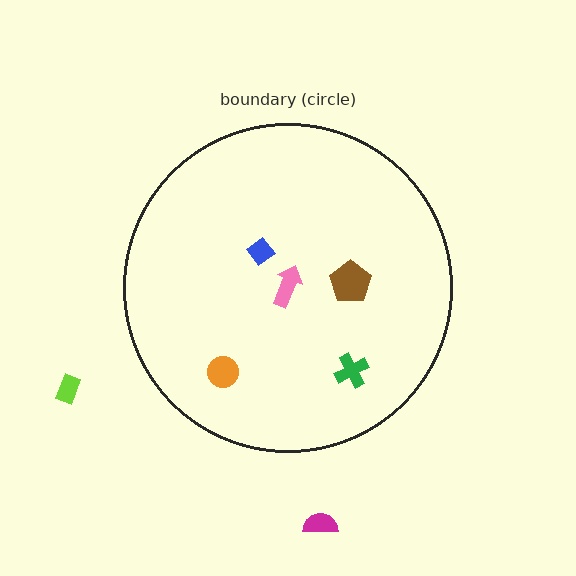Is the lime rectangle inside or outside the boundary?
Outside.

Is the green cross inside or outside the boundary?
Inside.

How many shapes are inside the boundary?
5 inside, 2 outside.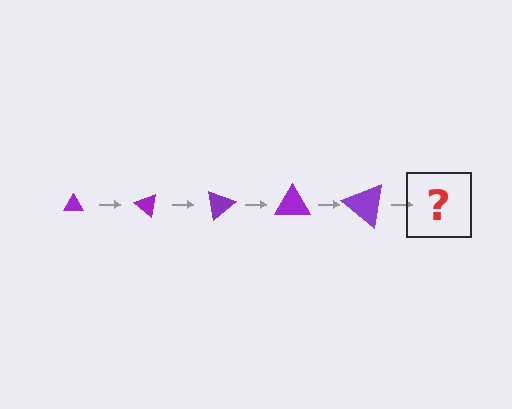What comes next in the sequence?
The next element should be a triangle, larger than the previous one and rotated 200 degrees from the start.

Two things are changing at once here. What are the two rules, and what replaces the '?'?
The two rules are that the triangle grows larger each step and it rotates 40 degrees each step. The '?' should be a triangle, larger than the previous one and rotated 200 degrees from the start.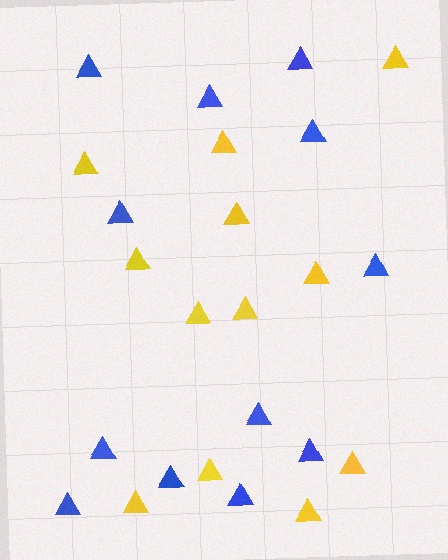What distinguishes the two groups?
There are 2 groups: one group of blue triangles (12) and one group of yellow triangles (12).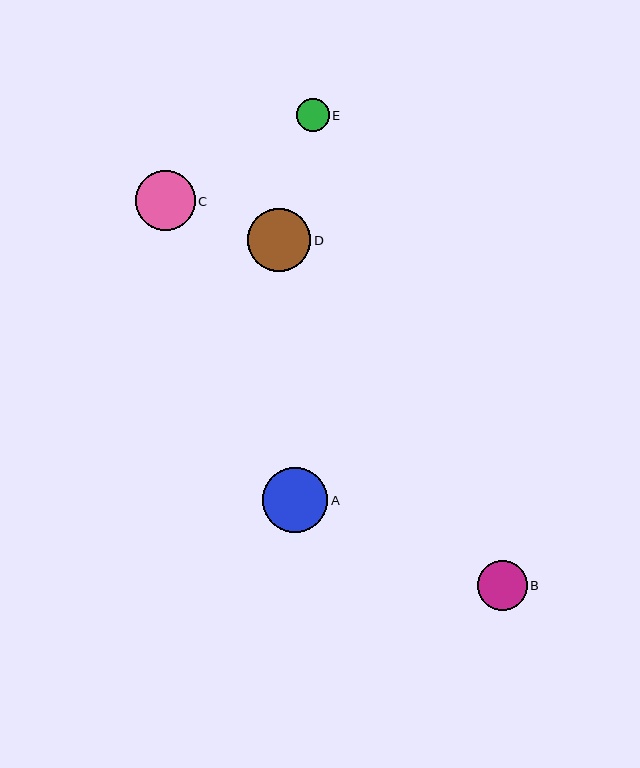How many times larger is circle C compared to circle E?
Circle C is approximately 1.8 times the size of circle E.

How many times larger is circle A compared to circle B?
Circle A is approximately 1.3 times the size of circle B.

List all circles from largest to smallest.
From largest to smallest: A, D, C, B, E.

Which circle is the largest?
Circle A is the largest with a size of approximately 65 pixels.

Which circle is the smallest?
Circle E is the smallest with a size of approximately 32 pixels.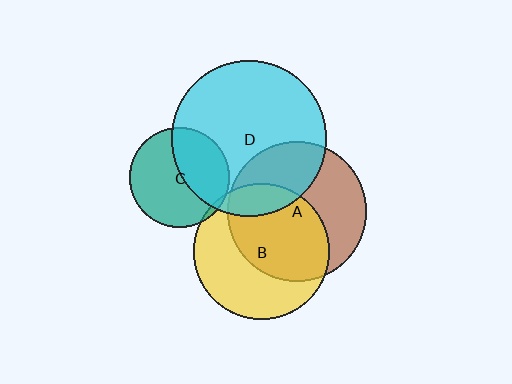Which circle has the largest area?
Circle D (cyan).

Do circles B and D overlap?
Yes.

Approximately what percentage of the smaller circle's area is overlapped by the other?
Approximately 15%.